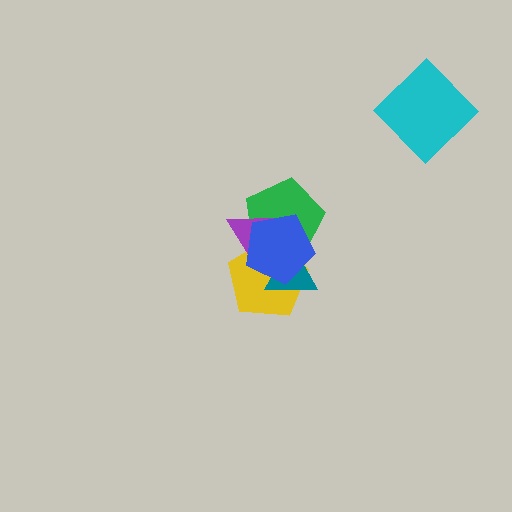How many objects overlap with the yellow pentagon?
4 objects overlap with the yellow pentagon.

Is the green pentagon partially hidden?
Yes, it is partially covered by another shape.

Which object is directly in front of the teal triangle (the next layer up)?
The purple triangle is directly in front of the teal triangle.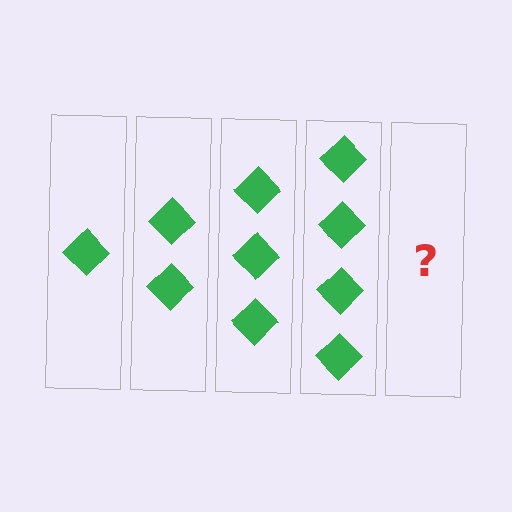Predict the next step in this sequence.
The next step is 5 diamonds.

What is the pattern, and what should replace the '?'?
The pattern is that each step adds one more diamond. The '?' should be 5 diamonds.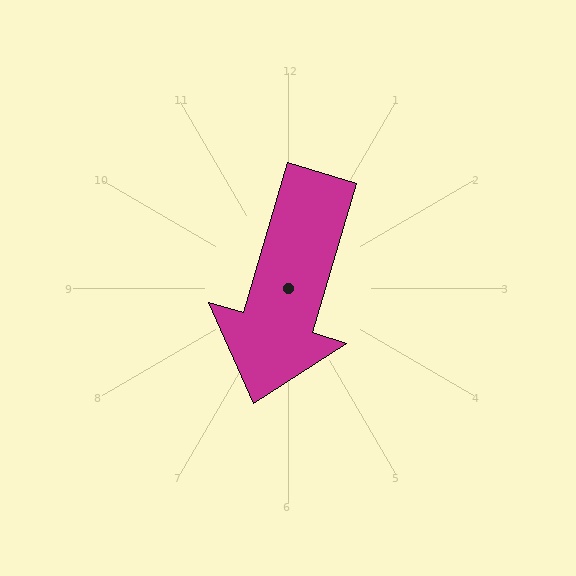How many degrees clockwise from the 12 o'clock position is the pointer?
Approximately 197 degrees.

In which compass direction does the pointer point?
South.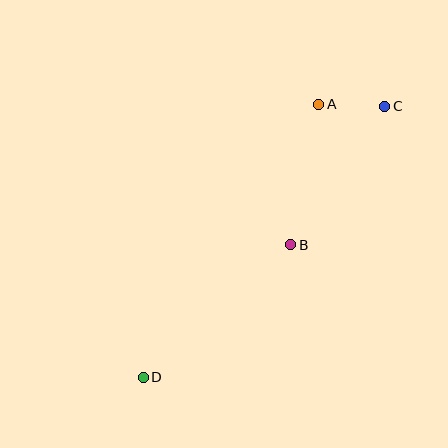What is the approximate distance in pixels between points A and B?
The distance between A and B is approximately 143 pixels.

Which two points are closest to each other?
Points A and C are closest to each other.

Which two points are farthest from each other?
Points C and D are farthest from each other.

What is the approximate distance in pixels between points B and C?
The distance between B and C is approximately 167 pixels.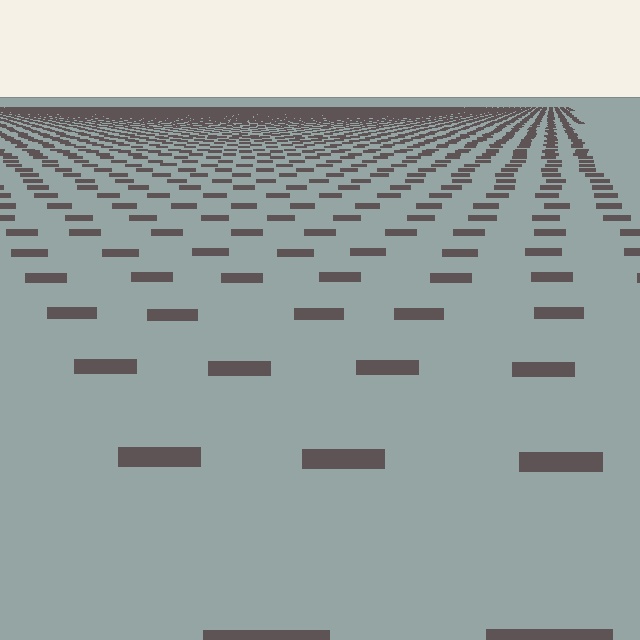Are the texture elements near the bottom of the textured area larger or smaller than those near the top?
Larger. Near the bottom, elements are closer to the viewer and appear at a bigger on-screen size.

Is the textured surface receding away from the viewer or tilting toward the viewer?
The surface is receding away from the viewer. Texture elements get smaller and denser toward the top.